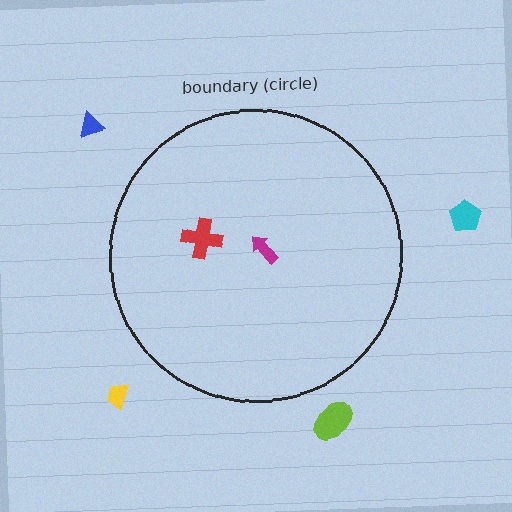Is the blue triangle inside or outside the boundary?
Outside.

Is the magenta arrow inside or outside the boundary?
Inside.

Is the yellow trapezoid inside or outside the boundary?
Outside.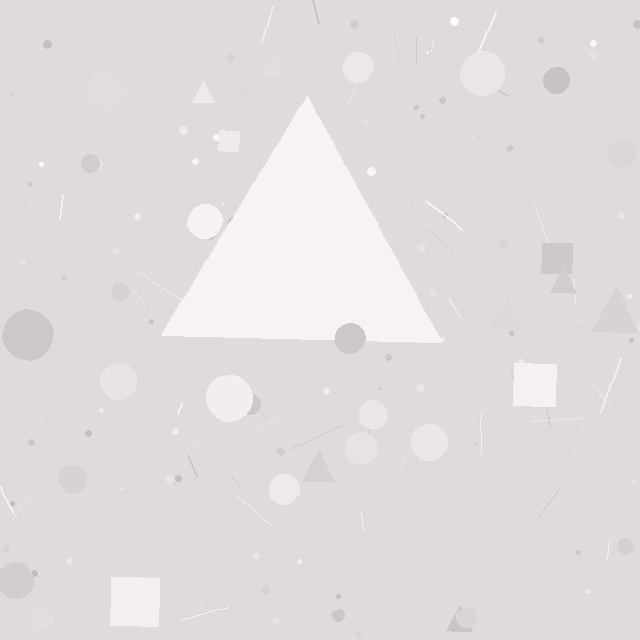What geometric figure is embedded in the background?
A triangle is embedded in the background.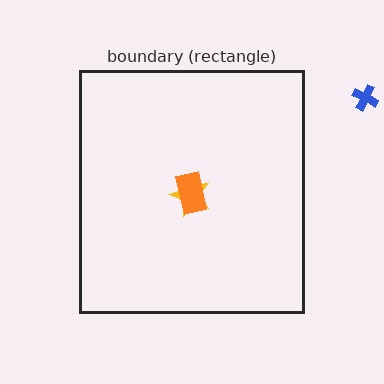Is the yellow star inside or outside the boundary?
Inside.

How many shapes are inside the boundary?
2 inside, 1 outside.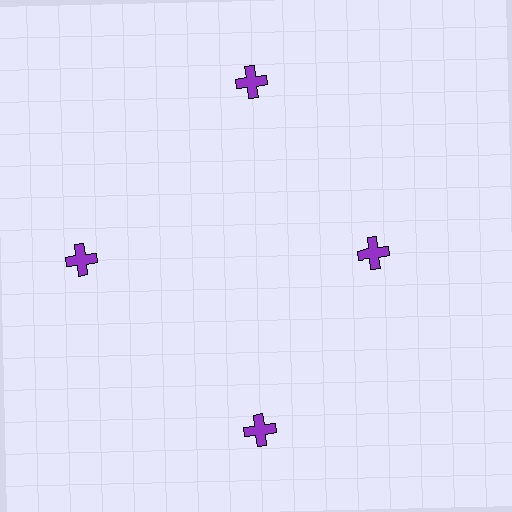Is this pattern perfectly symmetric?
No. The 4 purple crosses are arranged in a ring, but one element near the 3 o'clock position is pulled inward toward the center, breaking the 4-fold rotational symmetry.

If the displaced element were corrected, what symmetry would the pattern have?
It would have 4-fold rotational symmetry — the pattern would map onto itself every 90 degrees.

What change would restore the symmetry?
The symmetry would be restored by moving it outward, back onto the ring so that all 4 crosses sit at equal angles and equal distance from the center.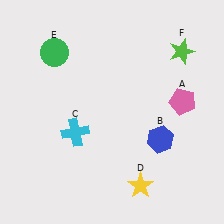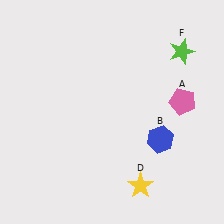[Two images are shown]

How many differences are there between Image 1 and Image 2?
There are 2 differences between the two images.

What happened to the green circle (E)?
The green circle (E) was removed in Image 2. It was in the top-left area of Image 1.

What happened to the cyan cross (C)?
The cyan cross (C) was removed in Image 2. It was in the bottom-left area of Image 1.